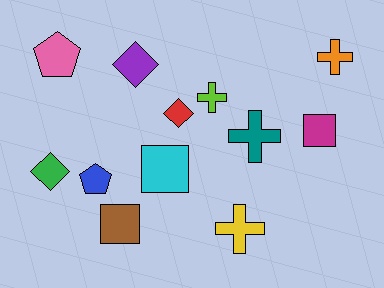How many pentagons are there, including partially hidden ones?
There are 2 pentagons.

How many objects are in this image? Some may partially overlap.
There are 12 objects.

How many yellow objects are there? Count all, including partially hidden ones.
There is 1 yellow object.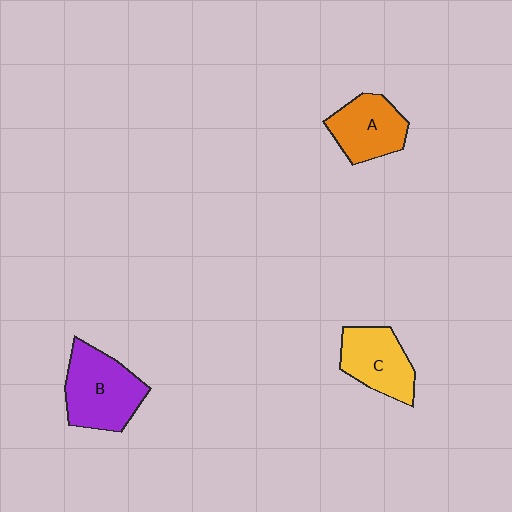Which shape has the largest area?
Shape B (purple).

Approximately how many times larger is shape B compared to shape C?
Approximately 1.3 times.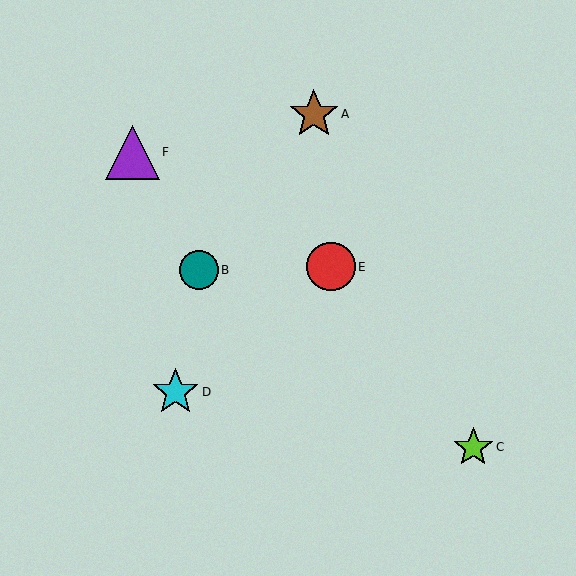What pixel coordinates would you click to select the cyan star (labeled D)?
Click at (176, 392) to select the cyan star D.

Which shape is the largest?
The purple triangle (labeled F) is the largest.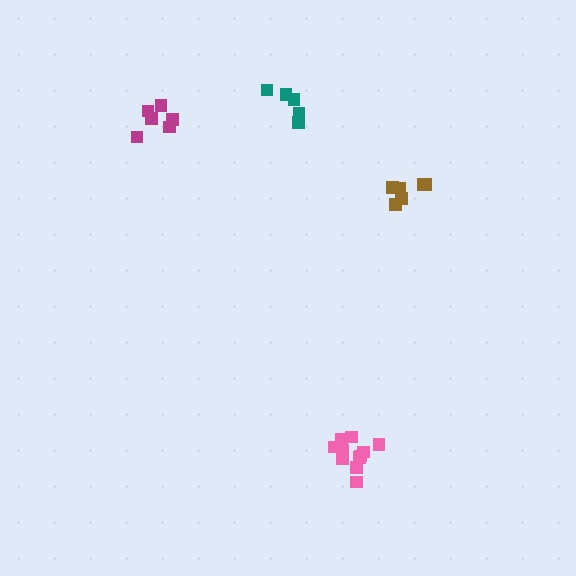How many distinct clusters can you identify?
There are 4 distinct clusters.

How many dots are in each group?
Group 1: 5 dots, Group 2: 6 dots, Group 3: 11 dots, Group 4: 6 dots (28 total).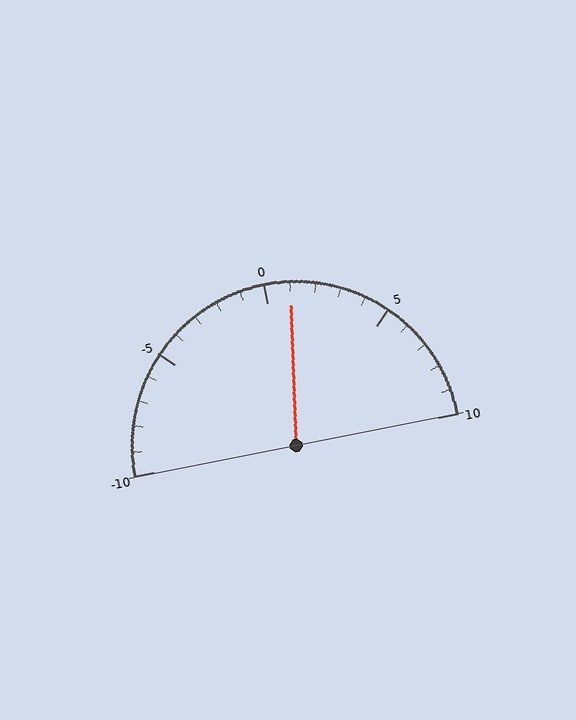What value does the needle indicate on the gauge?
The needle indicates approximately 1.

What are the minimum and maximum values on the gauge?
The gauge ranges from -10 to 10.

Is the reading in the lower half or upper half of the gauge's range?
The reading is in the upper half of the range (-10 to 10).